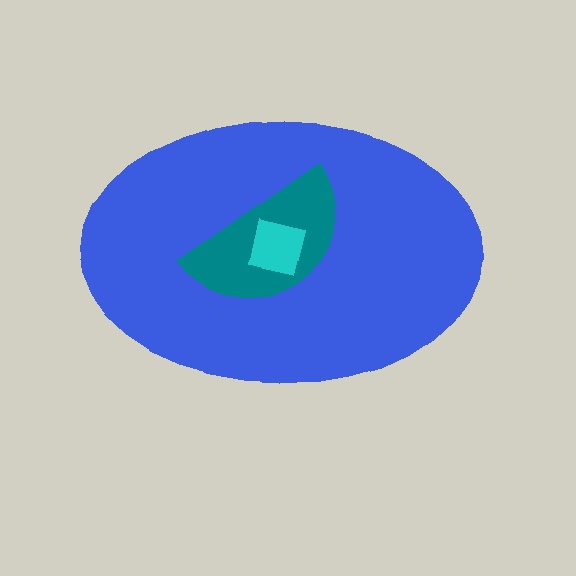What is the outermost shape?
The blue ellipse.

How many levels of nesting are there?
3.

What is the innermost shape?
The cyan square.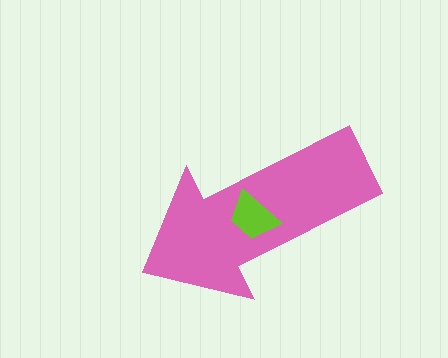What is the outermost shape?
The pink arrow.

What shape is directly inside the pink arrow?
The lime trapezoid.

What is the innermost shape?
The lime trapezoid.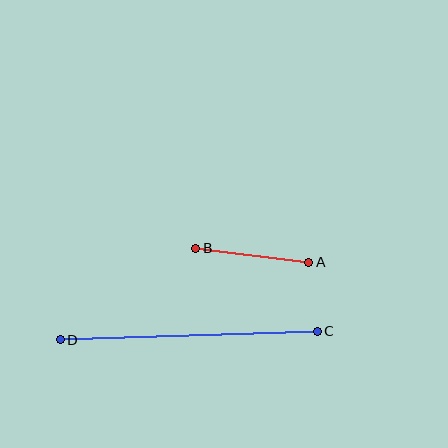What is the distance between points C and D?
The distance is approximately 257 pixels.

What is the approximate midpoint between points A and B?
The midpoint is at approximately (252, 255) pixels.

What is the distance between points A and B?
The distance is approximately 114 pixels.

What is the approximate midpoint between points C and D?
The midpoint is at approximately (189, 335) pixels.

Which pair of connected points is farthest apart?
Points C and D are farthest apart.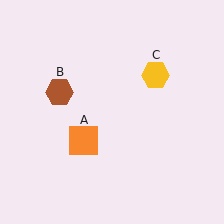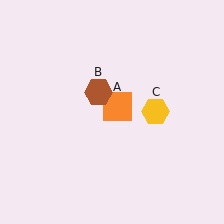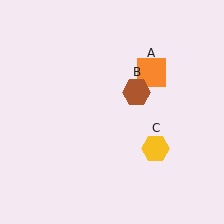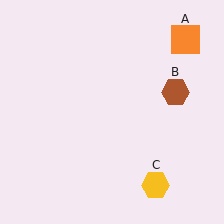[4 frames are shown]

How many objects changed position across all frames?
3 objects changed position: orange square (object A), brown hexagon (object B), yellow hexagon (object C).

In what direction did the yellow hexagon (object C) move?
The yellow hexagon (object C) moved down.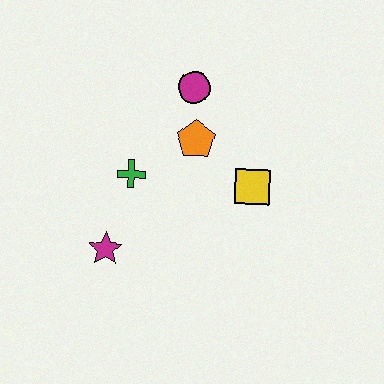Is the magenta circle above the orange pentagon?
Yes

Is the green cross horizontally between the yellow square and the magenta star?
Yes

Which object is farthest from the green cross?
The yellow square is farthest from the green cross.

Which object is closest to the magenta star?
The green cross is closest to the magenta star.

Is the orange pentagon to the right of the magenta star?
Yes